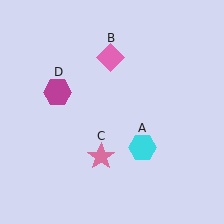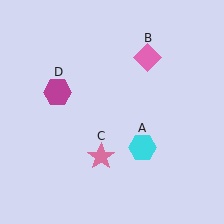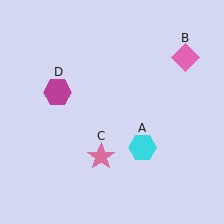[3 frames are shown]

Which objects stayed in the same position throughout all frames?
Cyan hexagon (object A) and pink star (object C) and magenta hexagon (object D) remained stationary.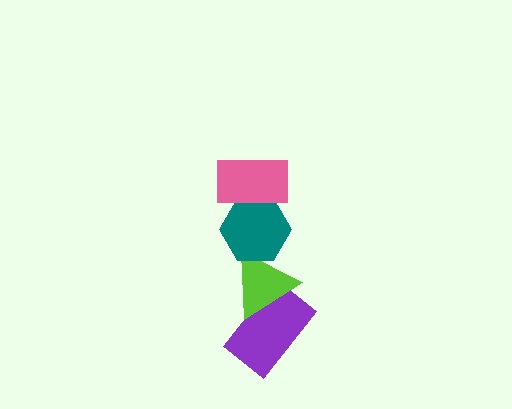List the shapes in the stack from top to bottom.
From top to bottom: the pink rectangle, the teal hexagon, the lime triangle, the purple rectangle.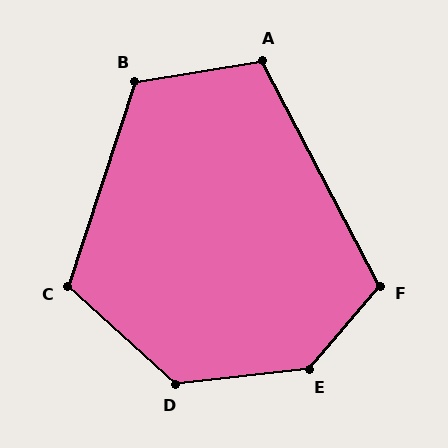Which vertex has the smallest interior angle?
A, at approximately 108 degrees.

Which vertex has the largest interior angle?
E, at approximately 137 degrees.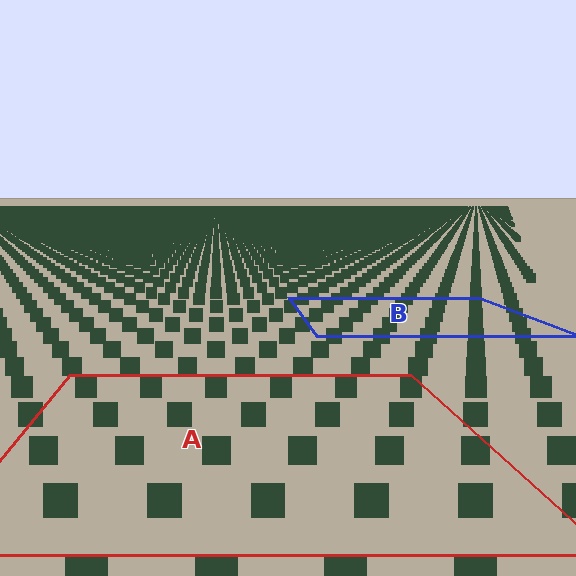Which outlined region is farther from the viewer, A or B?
Region B is farther from the viewer — the texture elements inside it appear smaller and more densely packed.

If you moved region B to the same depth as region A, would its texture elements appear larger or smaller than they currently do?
They would appear larger. At a closer depth, the same texture elements are projected at a bigger on-screen size.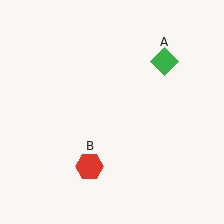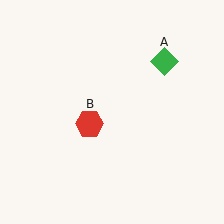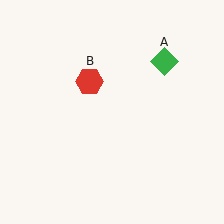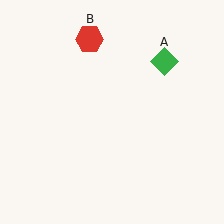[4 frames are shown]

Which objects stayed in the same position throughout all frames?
Green diamond (object A) remained stationary.